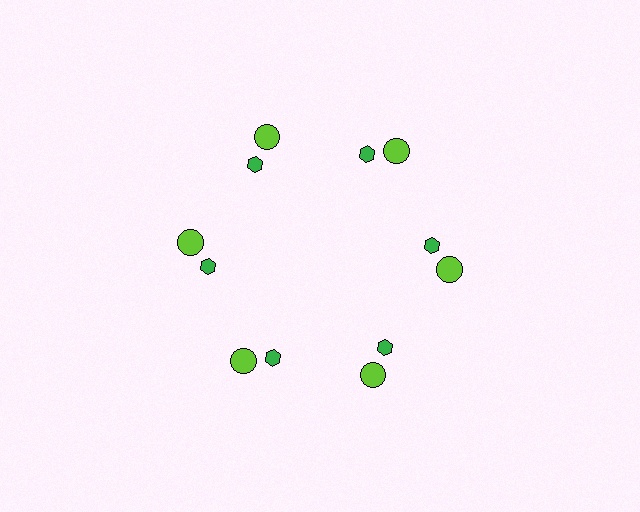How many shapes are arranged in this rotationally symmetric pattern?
There are 12 shapes, arranged in 6 groups of 2.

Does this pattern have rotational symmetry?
Yes, this pattern has 6-fold rotational symmetry. It looks the same after rotating 60 degrees around the center.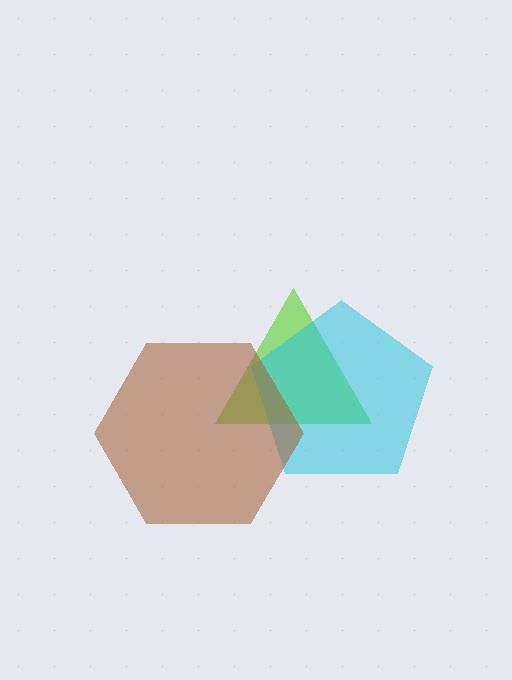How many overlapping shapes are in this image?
There are 3 overlapping shapes in the image.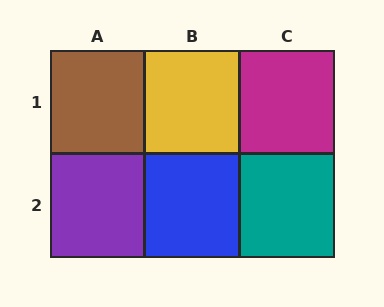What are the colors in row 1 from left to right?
Brown, yellow, magenta.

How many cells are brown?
1 cell is brown.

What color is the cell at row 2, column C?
Teal.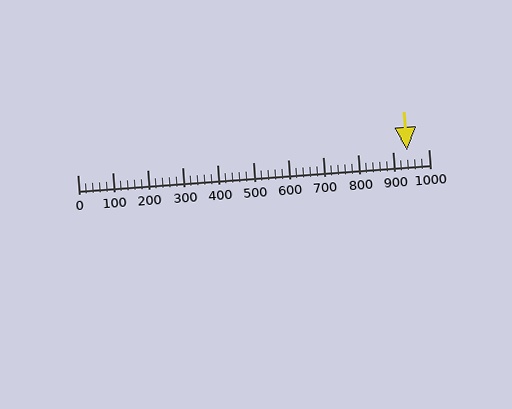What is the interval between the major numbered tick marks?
The major tick marks are spaced 100 units apart.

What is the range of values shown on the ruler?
The ruler shows values from 0 to 1000.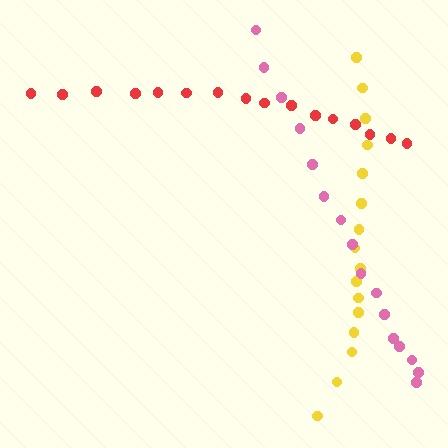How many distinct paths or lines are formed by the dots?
There are 3 distinct paths.